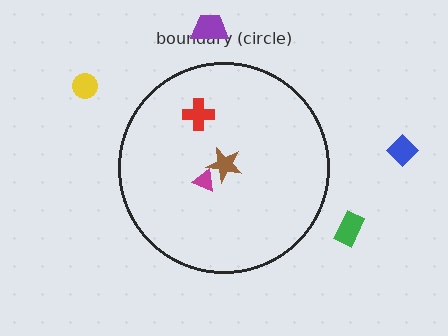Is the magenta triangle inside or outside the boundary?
Inside.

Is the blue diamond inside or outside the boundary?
Outside.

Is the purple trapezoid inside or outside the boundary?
Outside.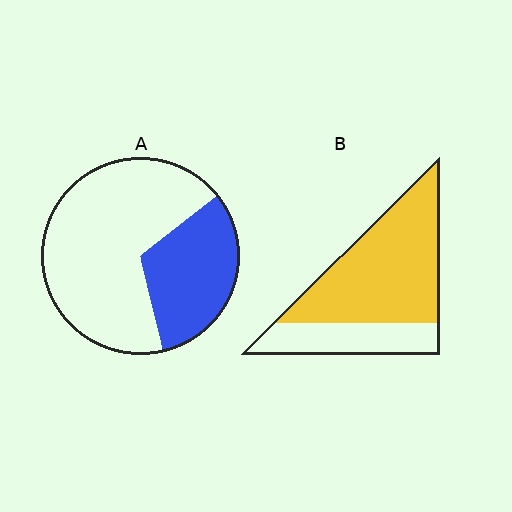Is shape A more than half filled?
No.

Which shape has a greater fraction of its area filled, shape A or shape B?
Shape B.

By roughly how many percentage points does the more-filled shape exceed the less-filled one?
By roughly 40 percentage points (B over A).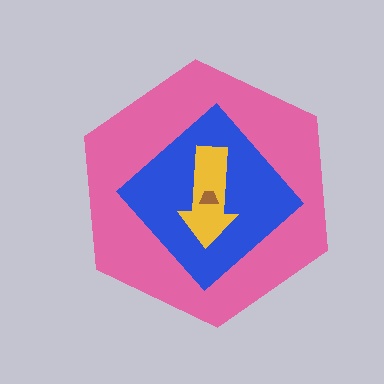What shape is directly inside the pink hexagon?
The blue diamond.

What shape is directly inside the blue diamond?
The yellow arrow.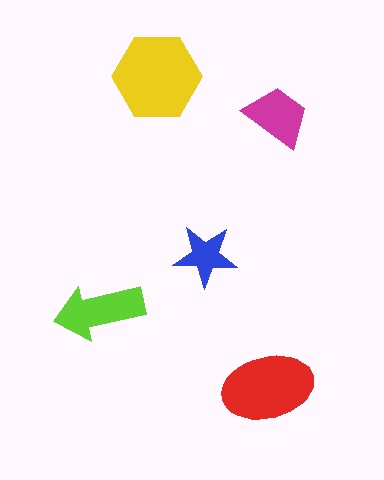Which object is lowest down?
The red ellipse is bottommost.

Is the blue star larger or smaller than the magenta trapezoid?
Smaller.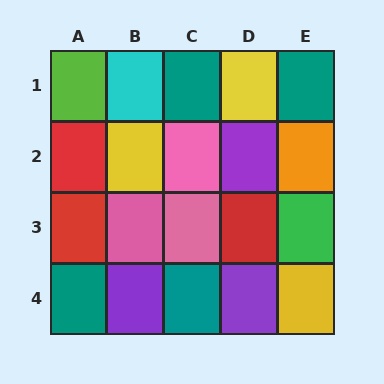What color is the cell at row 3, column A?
Red.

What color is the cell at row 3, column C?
Pink.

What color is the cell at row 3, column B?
Pink.